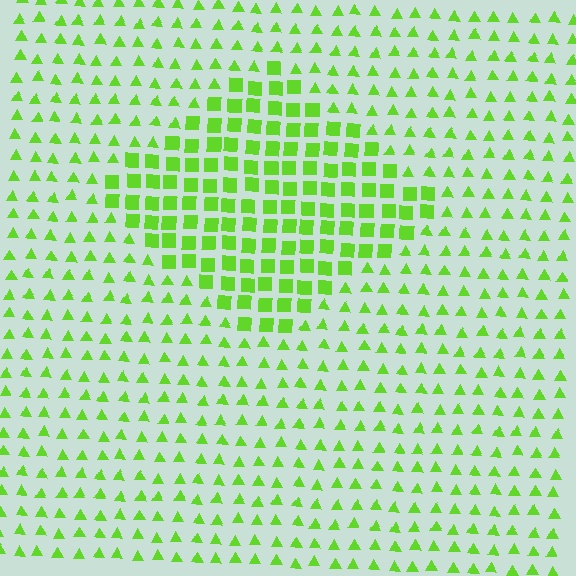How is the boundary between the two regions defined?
The boundary is defined by a change in element shape: squares inside vs. triangles outside. All elements share the same color and spacing.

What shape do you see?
I see a diamond.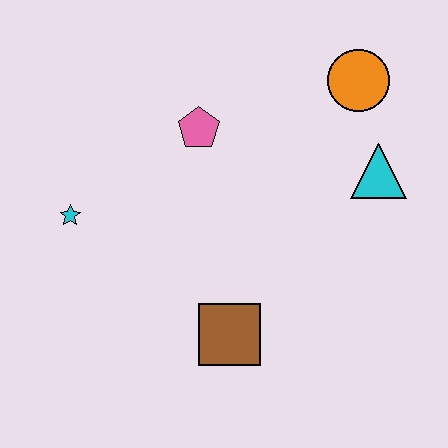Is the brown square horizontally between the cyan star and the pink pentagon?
No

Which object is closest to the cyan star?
The pink pentagon is closest to the cyan star.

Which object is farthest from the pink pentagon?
The brown square is farthest from the pink pentagon.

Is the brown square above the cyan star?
No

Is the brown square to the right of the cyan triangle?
No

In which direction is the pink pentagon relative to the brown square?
The pink pentagon is above the brown square.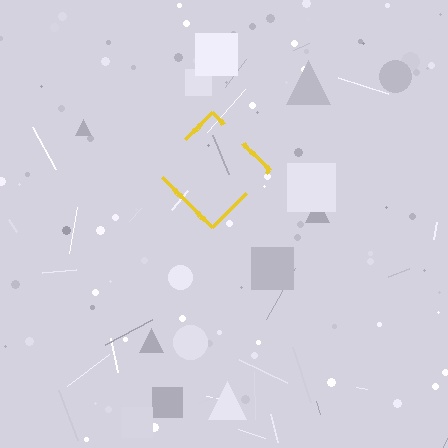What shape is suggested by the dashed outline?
The dashed outline suggests a diamond.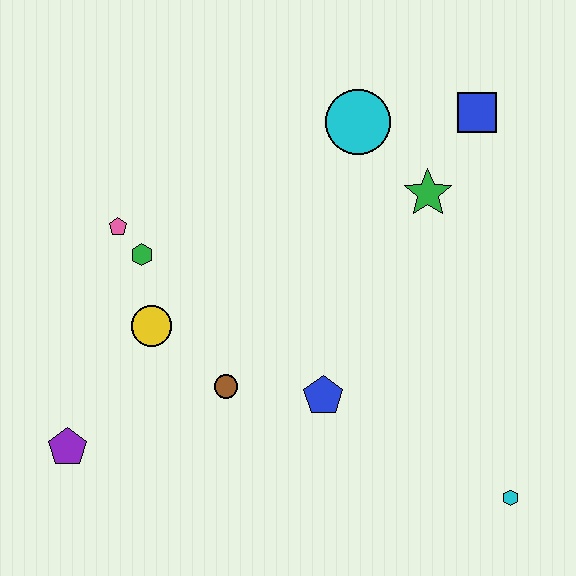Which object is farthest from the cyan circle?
The purple pentagon is farthest from the cyan circle.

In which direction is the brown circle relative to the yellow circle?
The brown circle is to the right of the yellow circle.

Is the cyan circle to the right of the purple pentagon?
Yes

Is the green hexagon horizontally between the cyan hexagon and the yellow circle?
No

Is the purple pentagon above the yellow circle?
No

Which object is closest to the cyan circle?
The green star is closest to the cyan circle.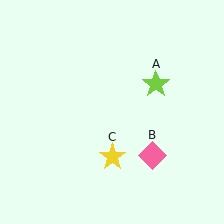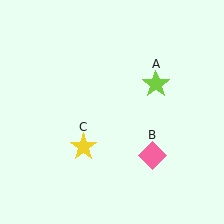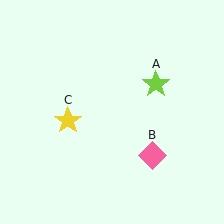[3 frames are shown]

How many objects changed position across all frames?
1 object changed position: yellow star (object C).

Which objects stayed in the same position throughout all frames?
Lime star (object A) and pink diamond (object B) remained stationary.